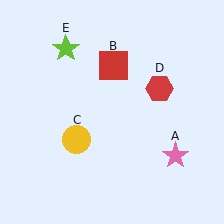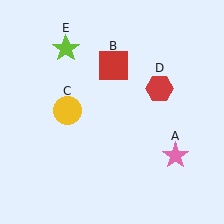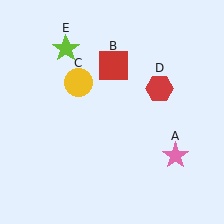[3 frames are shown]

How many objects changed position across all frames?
1 object changed position: yellow circle (object C).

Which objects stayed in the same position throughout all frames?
Pink star (object A) and red square (object B) and red hexagon (object D) and lime star (object E) remained stationary.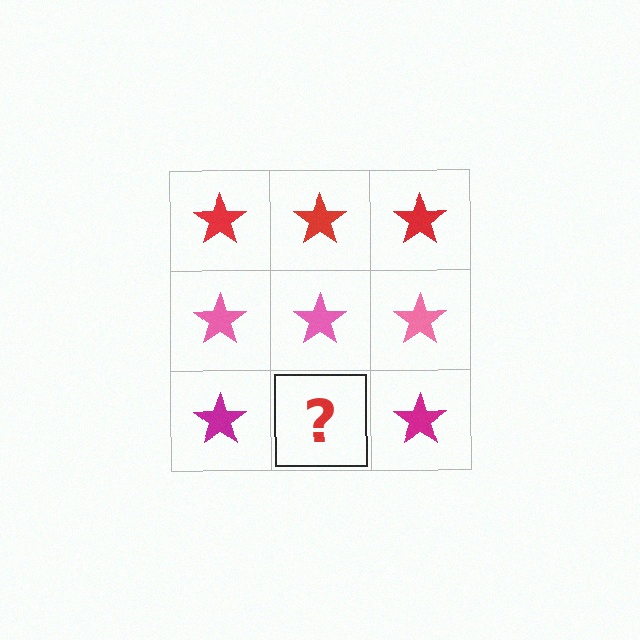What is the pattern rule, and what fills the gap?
The rule is that each row has a consistent color. The gap should be filled with a magenta star.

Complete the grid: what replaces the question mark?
The question mark should be replaced with a magenta star.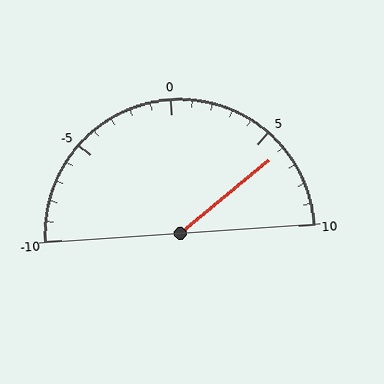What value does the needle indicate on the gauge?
The needle indicates approximately 6.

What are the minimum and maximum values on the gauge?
The gauge ranges from -10 to 10.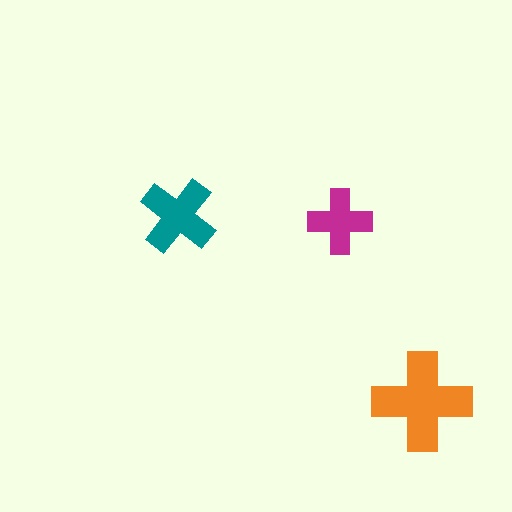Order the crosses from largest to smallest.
the orange one, the teal one, the magenta one.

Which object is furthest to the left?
The teal cross is leftmost.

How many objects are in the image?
There are 3 objects in the image.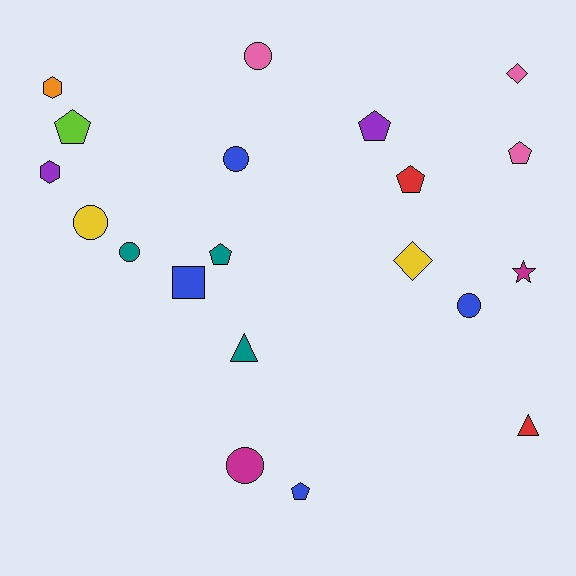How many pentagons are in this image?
There are 6 pentagons.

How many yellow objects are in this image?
There are 2 yellow objects.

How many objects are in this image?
There are 20 objects.